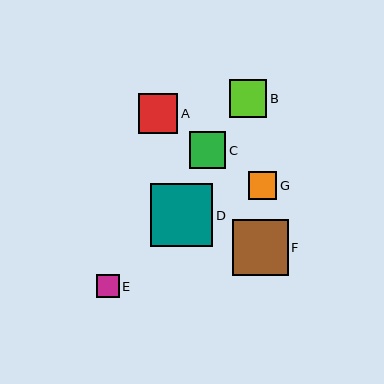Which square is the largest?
Square D is the largest with a size of approximately 63 pixels.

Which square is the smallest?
Square E is the smallest with a size of approximately 23 pixels.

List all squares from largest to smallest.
From largest to smallest: D, F, A, B, C, G, E.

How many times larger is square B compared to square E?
Square B is approximately 1.7 times the size of square E.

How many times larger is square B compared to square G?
Square B is approximately 1.3 times the size of square G.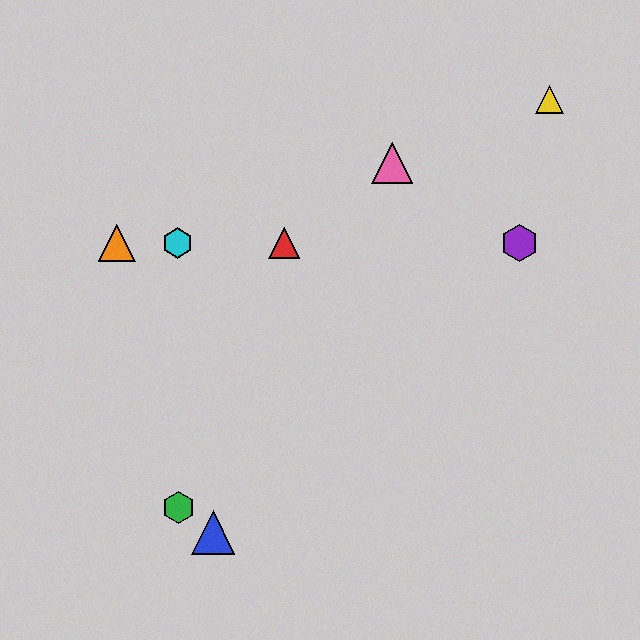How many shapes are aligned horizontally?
4 shapes (the red triangle, the purple hexagon, the orange triangle, the cyan hexagon) are aligned horizontally.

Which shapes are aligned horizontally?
The red triangle, the purple hexagon, the orange triangle, the cyan hexagon are aligned horizontally.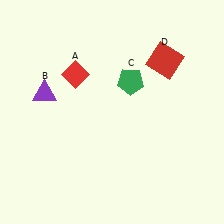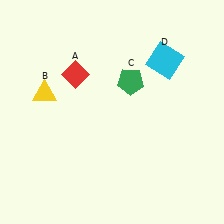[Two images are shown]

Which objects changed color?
B changed from purple to yellow. D changed from red to cyan.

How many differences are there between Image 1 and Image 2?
There are 2 differences between the two images.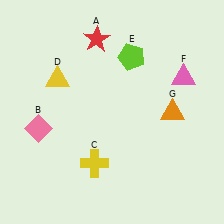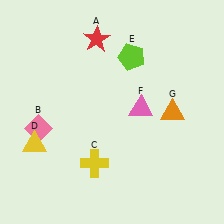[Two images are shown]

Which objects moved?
The objects that moved are: the yellow triangle (D), the pink triangle (F).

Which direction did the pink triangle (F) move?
The pink triangle (F) moved left.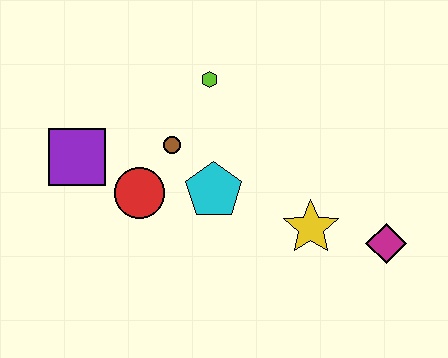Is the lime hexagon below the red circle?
No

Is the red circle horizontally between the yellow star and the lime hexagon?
No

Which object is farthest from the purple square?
The magenta diamond is farthest from the purple square.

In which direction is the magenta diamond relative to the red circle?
The magenta diamond is to the right of the red circle.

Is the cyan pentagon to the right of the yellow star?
No